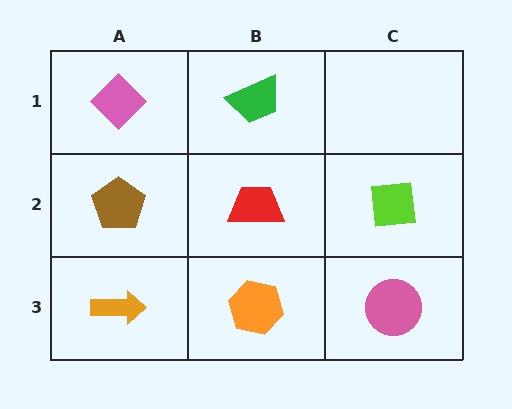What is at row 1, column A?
A pink diamond.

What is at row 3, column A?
An orange arrow.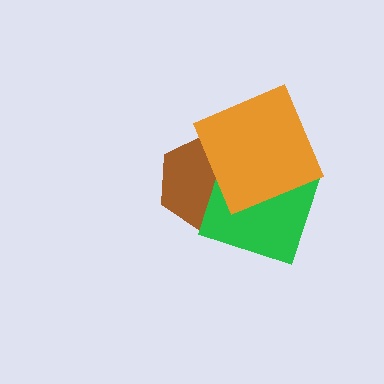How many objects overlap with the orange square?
2 objects overlap with the orange square.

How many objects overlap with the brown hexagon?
2 objects overlap with the brown hexagon.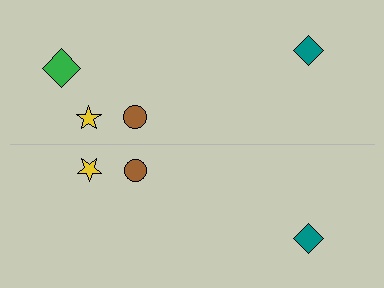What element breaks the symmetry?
A green diamond is missing from the bottom side.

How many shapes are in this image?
There are 7 shapes in this image.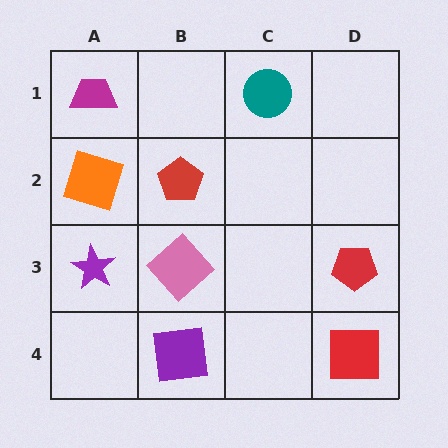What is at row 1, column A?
A magenta trapezoid.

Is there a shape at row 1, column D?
No, that cell is empty.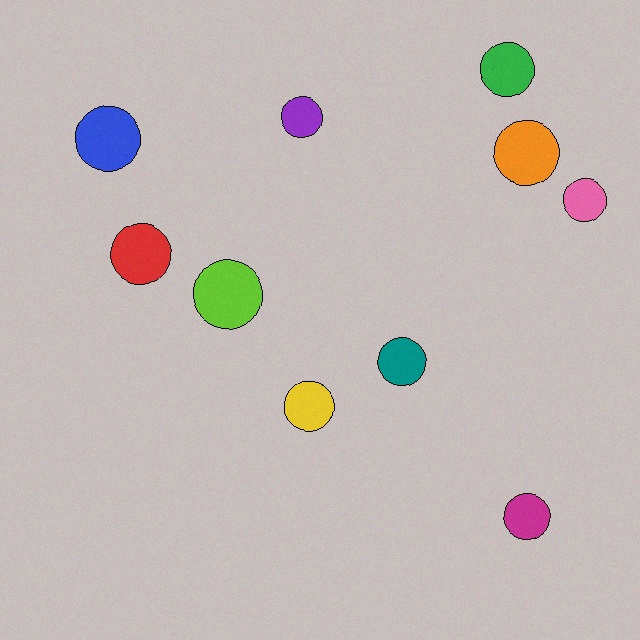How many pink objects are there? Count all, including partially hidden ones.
There is 1 pink object.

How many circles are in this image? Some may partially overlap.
There are 10 circles.